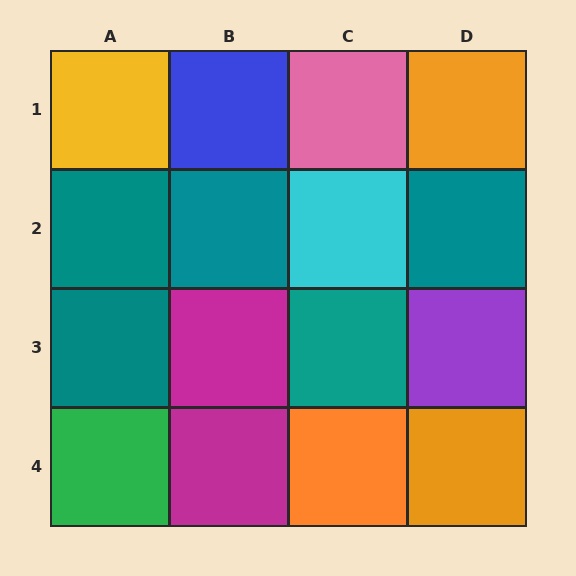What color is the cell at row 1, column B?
Blue.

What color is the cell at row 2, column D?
Teal.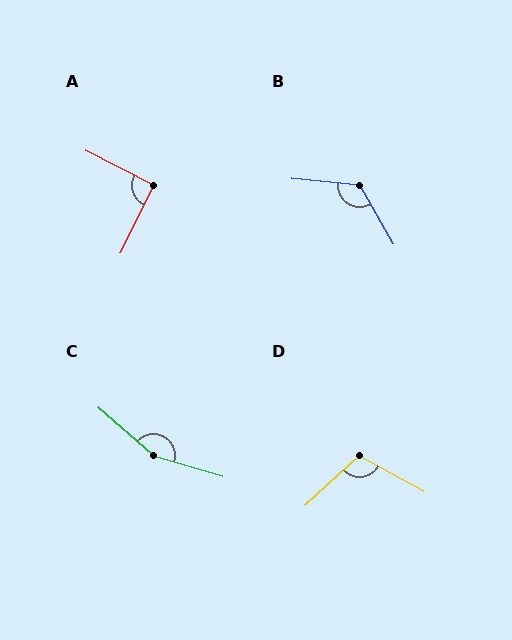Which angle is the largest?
C, at approximately 155 degrees.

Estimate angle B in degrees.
Approximately 126 degrees.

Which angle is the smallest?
A, at approximately 90 degrees.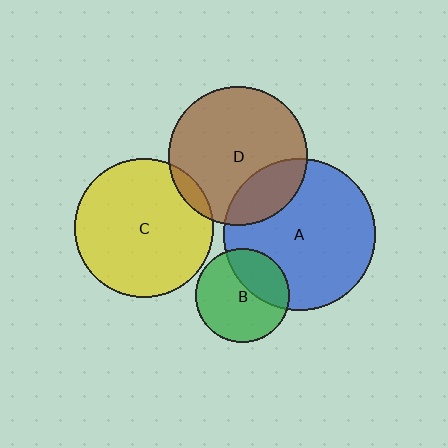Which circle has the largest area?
Circle A (blue).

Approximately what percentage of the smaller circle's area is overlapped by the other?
Approximately 35%.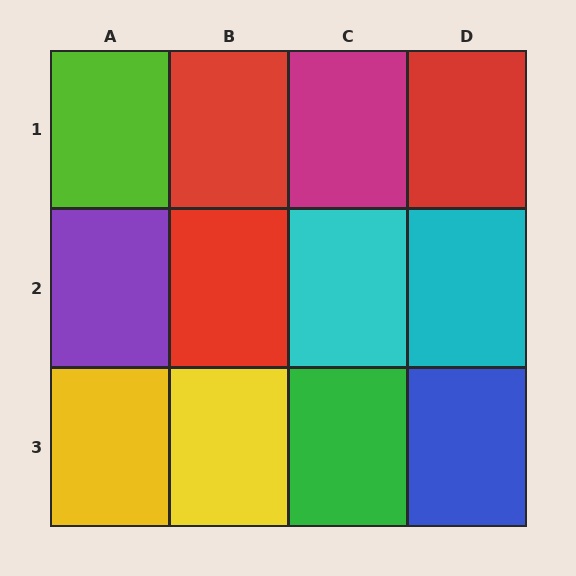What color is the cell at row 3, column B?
Yellow.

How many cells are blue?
1 cell is blue.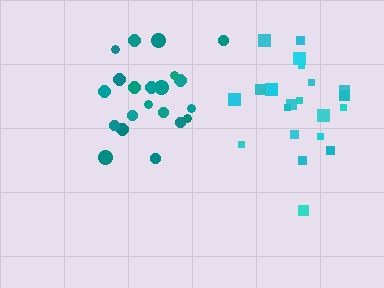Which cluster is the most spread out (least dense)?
Cyan.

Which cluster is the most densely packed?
Teal.